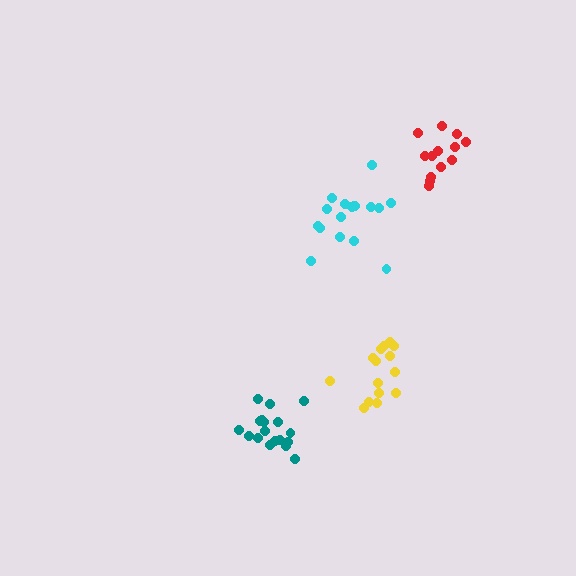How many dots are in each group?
Group 1: 15 dots, Group 2: 17 dots, Group 3: 18 dots, Group 4: 13 dots (63 total).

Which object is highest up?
The red cluster is topmost.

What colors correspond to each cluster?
The clusters are colored: yellow, cyan, teal, red.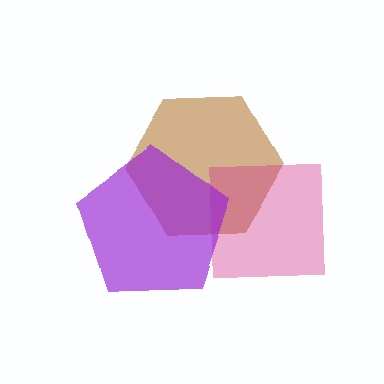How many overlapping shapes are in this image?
There are 3 overlapping shapes in the image.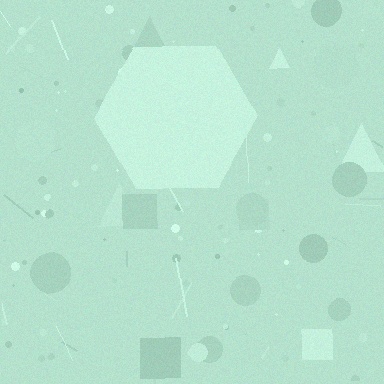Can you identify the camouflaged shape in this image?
The camouflaged shape is a hexagon.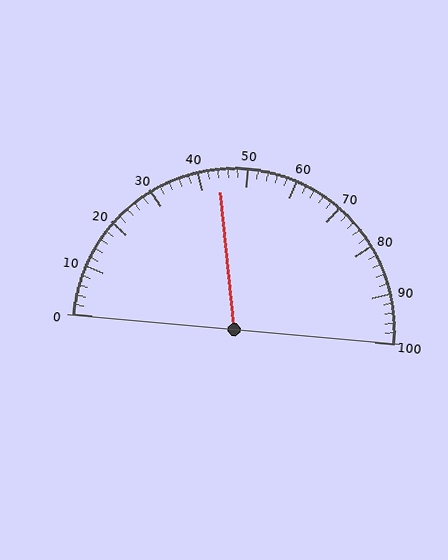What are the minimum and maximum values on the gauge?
The gauge ranges from 0 to 100.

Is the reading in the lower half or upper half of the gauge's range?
The reading is in the lower half of the range (0 to 100).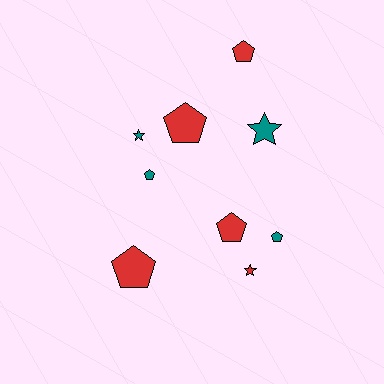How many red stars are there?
There is 1 red star.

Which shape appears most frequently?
Pentagon, with 6 objects.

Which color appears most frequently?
Red, with 5 objects.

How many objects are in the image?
There are 9 objects.